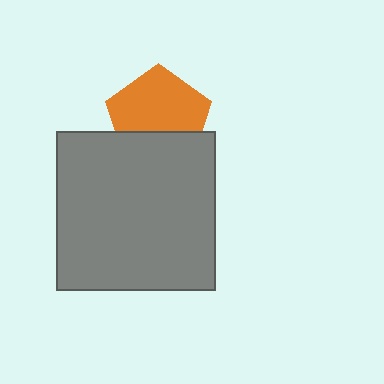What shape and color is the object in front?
The object in front is a gray square.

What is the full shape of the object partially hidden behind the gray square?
The partially hidden object is an orange pentagon.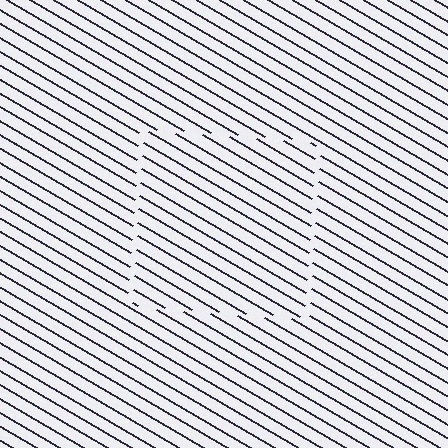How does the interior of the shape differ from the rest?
The interior of the shape contains the same grating, shifted by half a period — the contour is defined by the phase discontinuity where line-ends from the inner and outer gratings abut.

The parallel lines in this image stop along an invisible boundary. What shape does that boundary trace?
An illusory square. The interior of the shape contains the same grating, shifted by half a period — the contour is defined by the phase discontinuity where line-ends from the inner and outer gratings abut.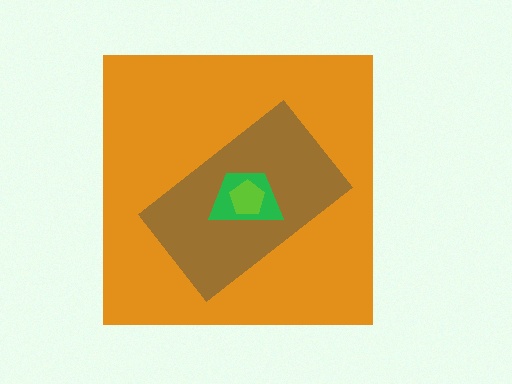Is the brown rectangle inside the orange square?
Yes.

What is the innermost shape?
The lime pentagon.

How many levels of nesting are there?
4.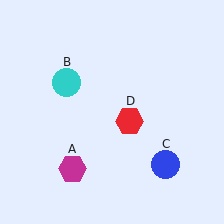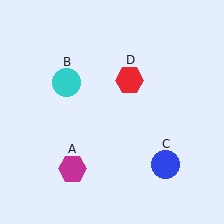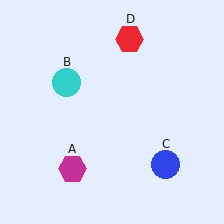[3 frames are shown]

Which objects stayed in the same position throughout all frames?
Magenta hexagon (object A) and cyan circle (object B) and blue circle (object C) remained stationary.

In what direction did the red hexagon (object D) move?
The red hexagon (object D) moved up.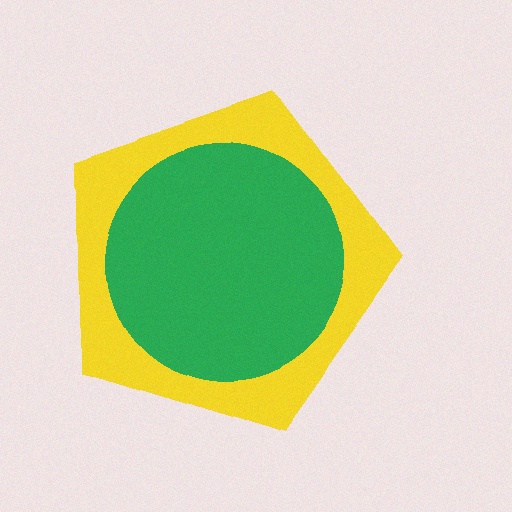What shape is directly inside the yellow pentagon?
The green circle.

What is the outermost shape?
The yellow pentagon.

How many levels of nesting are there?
2.